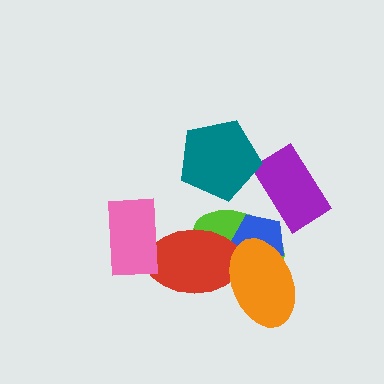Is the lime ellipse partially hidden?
Yes, it is partially covered by another shape.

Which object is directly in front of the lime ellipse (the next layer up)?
The blue pentagon is directly in front of the lime ellipse.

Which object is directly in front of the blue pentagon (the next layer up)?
The red ellipse is directly in front of the blue pentagon.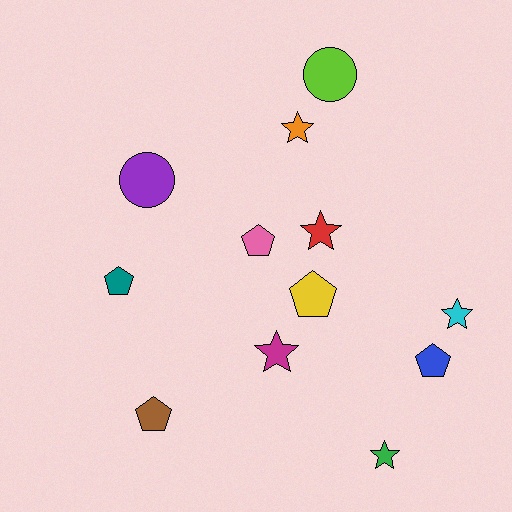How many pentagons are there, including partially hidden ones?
There are 5 pentagons.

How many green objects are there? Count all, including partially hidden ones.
There is 1 green object.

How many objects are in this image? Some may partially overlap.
There are 12 objects.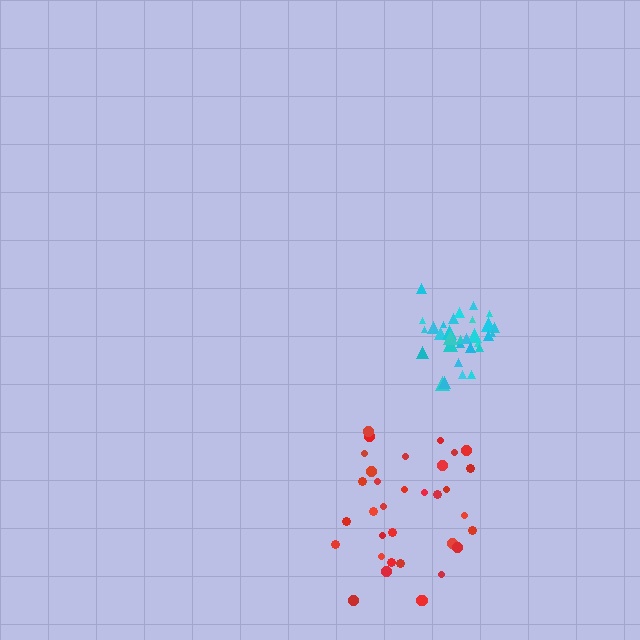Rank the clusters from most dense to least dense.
cyan, red.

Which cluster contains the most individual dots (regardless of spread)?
Red (35).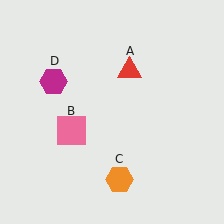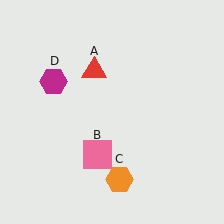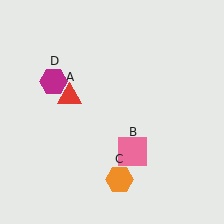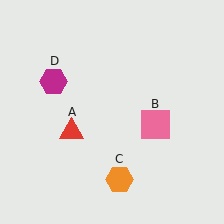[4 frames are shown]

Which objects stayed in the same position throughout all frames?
Orange hexagon (object C) and magenta hexagon (object D) remained stationary.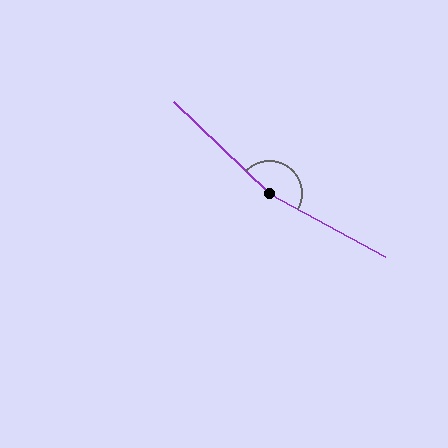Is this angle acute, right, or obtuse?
It is obtuse.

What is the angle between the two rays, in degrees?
Approximately 165 degrees.